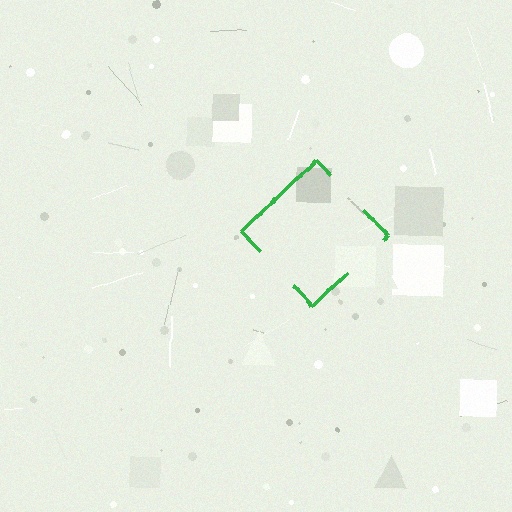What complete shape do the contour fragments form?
The contour fragments form a diamond.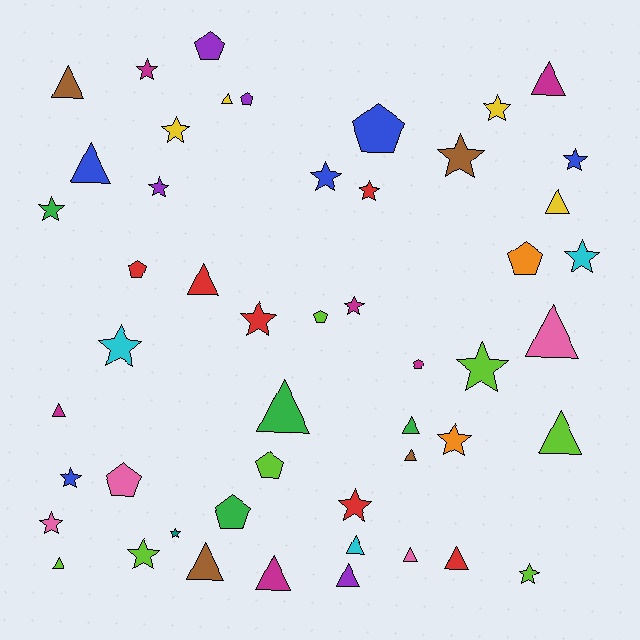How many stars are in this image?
There are 21 stars.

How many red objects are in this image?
There are 6 red objects.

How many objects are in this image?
There are 50 objects.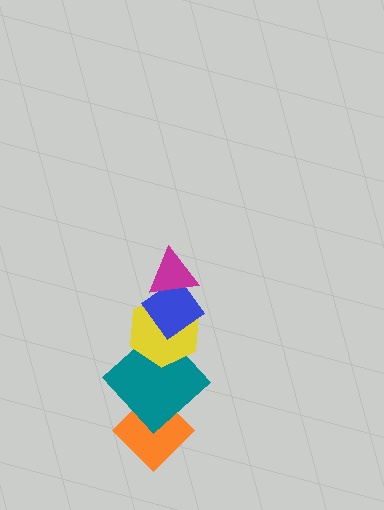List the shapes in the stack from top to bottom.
From top to bottom: the magenta triangle, the blue diamond, the yellow hexagon, the teal diamond, the orange diamond.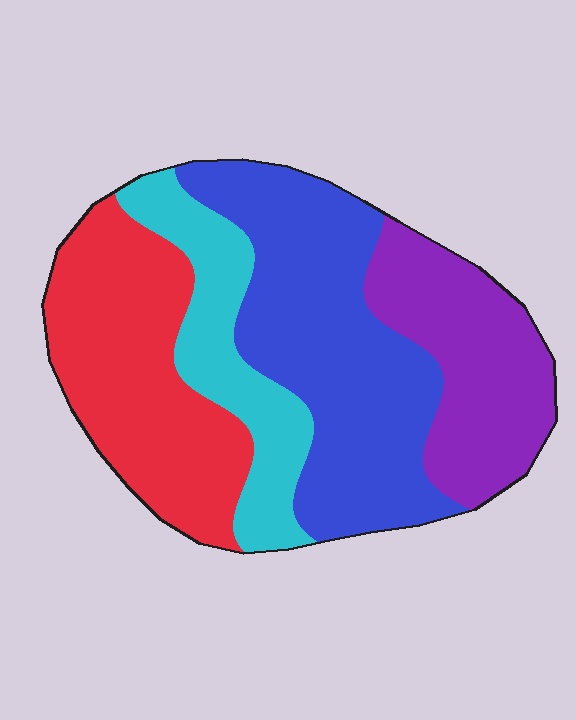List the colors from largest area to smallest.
From largest to smallest: blue, red, purple, cyan.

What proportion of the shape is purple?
Purple takes up less than a quarter of the shape.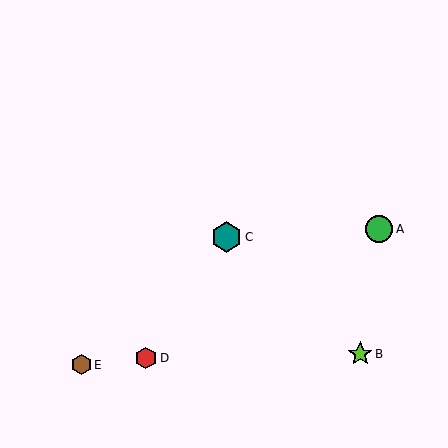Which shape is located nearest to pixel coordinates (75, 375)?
The brown hexagon (labeled E) at (81, 365) is nearest to that location.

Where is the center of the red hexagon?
The center of the red hexagon is at (146, 358).